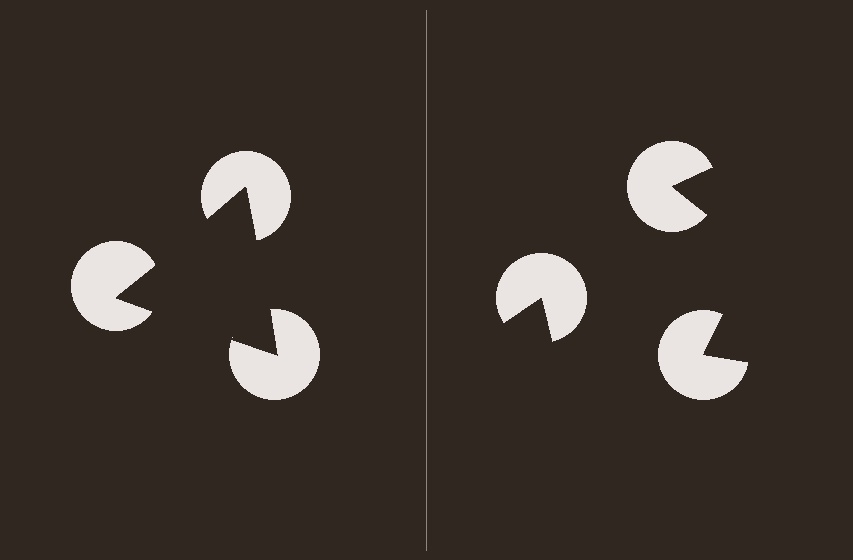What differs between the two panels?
The pac-man discs are positioned identically on both sides; only the wedge orientations differ. On the left they align to a triangle; on the right they are misaligned.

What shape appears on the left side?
An illusory triangle.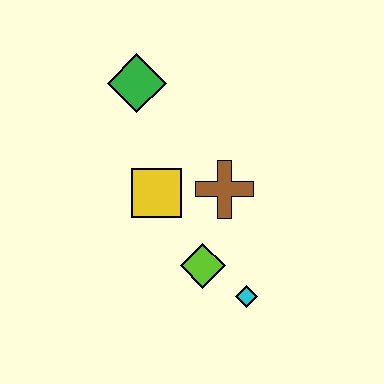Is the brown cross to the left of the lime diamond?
No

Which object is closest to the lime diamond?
The cyan diamond is closest to the lime diamond.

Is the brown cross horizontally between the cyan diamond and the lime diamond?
Yes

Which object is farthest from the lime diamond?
The green diamond is farthest from the lime diamond.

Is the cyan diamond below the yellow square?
Yes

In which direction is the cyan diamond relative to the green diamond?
The cyan diamond is below the green diamond.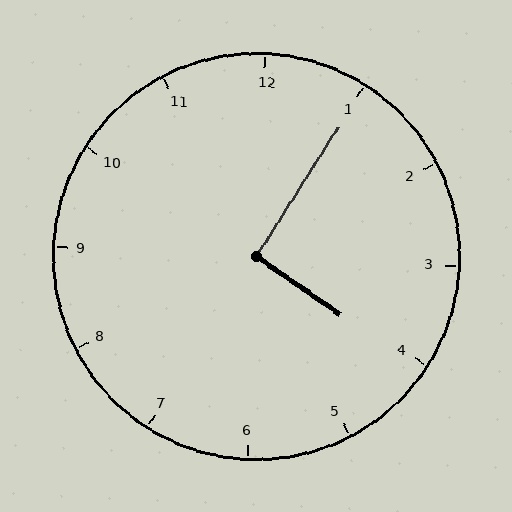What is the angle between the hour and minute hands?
Approximately 92 degrees.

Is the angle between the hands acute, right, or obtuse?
It is right.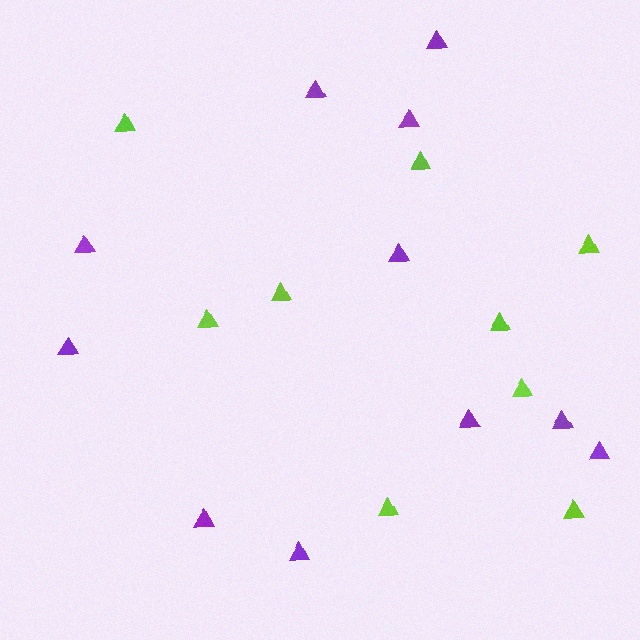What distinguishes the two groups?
There are 2 groups: one group of purple triangles (11) and one group of lime triangles (9).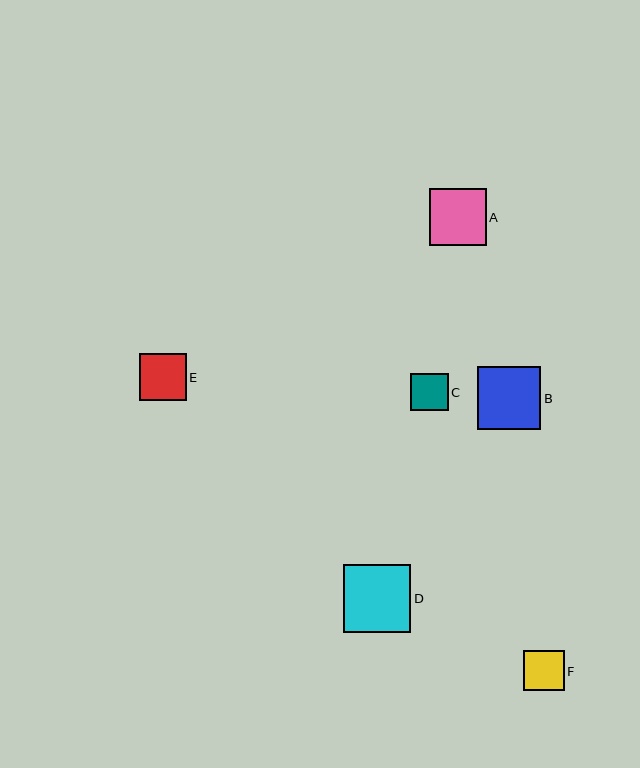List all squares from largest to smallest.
From largest to smallest: D, B, A, E, F, C.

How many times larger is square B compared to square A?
Square B is approximately 1.1 times the size of square A.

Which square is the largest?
Square D is the largest with a size of approximately 68 pixels.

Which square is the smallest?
Square C is the smallest with a size of approximately 38 pixels.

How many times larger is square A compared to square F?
Square A is approximately 1.4 times the size of square F.